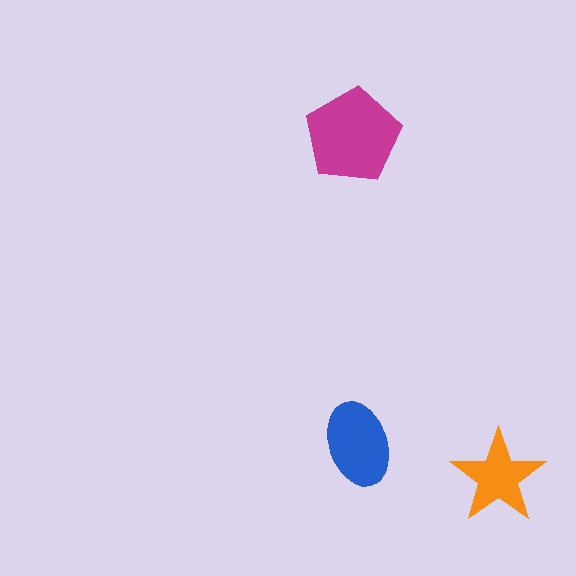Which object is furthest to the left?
The magenta pentagon is leftmost.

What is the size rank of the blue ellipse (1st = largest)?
2nd.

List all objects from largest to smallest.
The magenta pentagon, the blue ellipse, the orange star.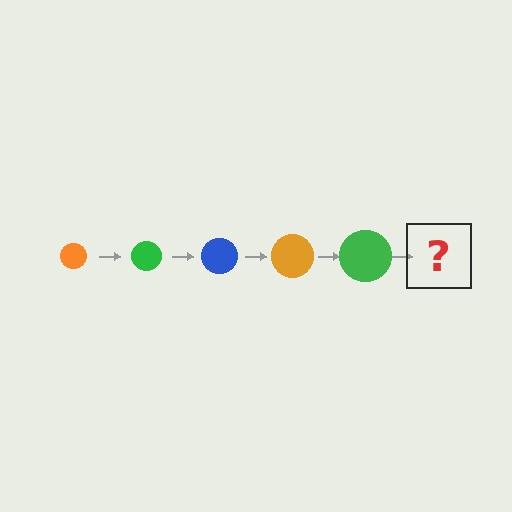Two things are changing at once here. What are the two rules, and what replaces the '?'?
The two rules are that the circle grows larger each step and the color cycles through orange, green, and blue. The '?' should be a blue circle, larger than the previous one.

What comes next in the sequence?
The next element should be a blue circle, larger than the previous one.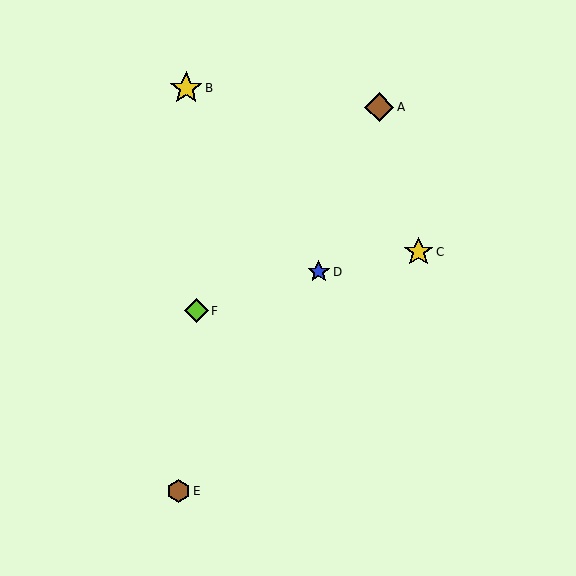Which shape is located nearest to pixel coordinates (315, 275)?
The blue star (labeled D) at (319, 272) is nearest to that location.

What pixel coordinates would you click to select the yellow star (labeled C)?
Click at (419, 252) to select the yellow star C.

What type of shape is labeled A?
Shape A is a brown diamond.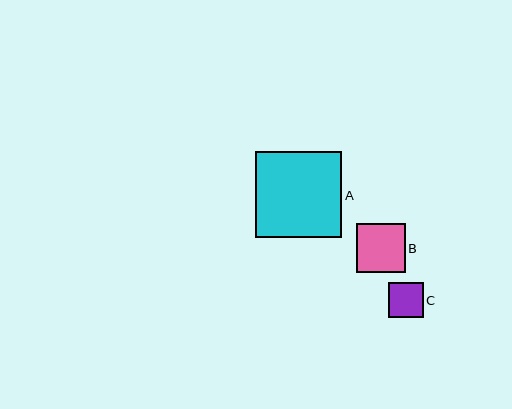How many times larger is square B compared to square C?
Square B is approximately 1.4 times the size of square C.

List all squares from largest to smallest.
From largest to smallest: A, B, C.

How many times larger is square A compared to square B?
Square A is approximately 1.8 times the size of square B.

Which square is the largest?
Square A is the largest with a size of approximately 86 pixels.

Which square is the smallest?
Square C is the smallest with a size of approximately 34 pixels.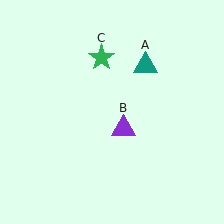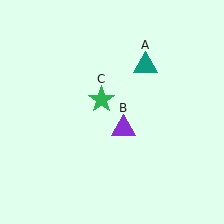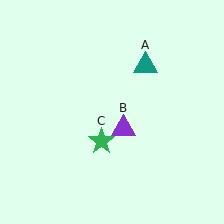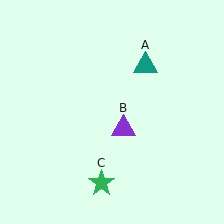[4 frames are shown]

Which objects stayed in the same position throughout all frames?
Teal triangle (object A) and purple triangle (object B) remained stationary.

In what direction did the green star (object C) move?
The green star (object C) moved down.